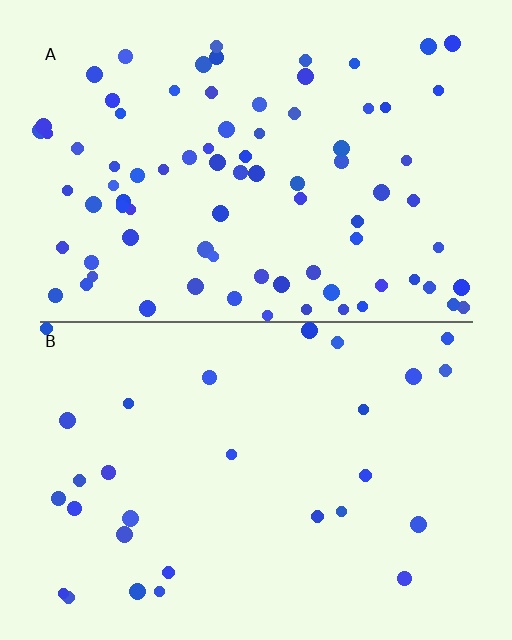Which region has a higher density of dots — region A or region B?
A (the top).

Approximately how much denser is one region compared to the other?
Approximately 2.8× — region A over region B.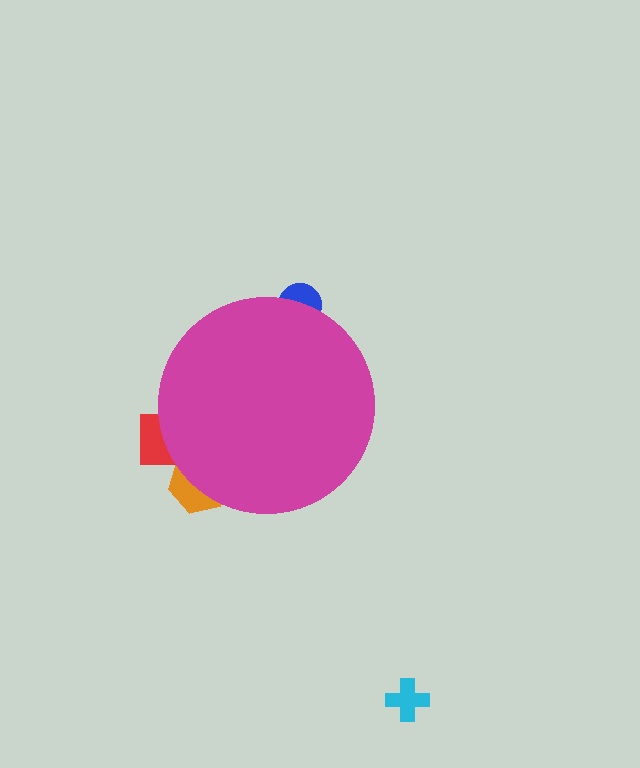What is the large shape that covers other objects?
A magenta circle.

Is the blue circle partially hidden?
Yes, the blue circle is partially hidden behind the magenta circle.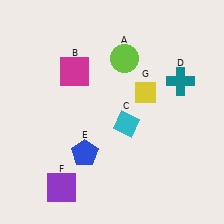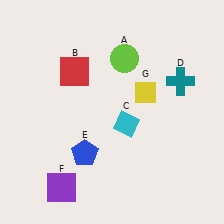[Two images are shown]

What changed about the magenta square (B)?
In Image 1, B is magenta. In Image 2, it changed to red.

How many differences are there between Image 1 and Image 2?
There is 1 difference between the two images.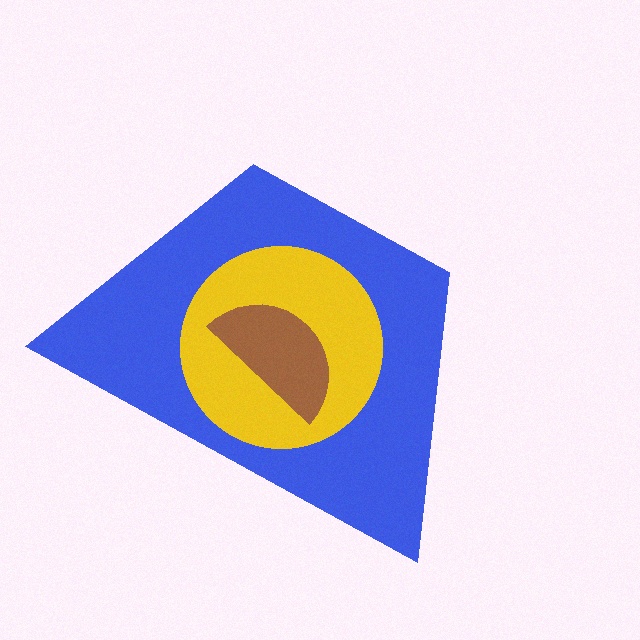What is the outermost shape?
The blue trapezoid.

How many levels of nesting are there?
3.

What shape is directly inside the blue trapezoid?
The yellow circle.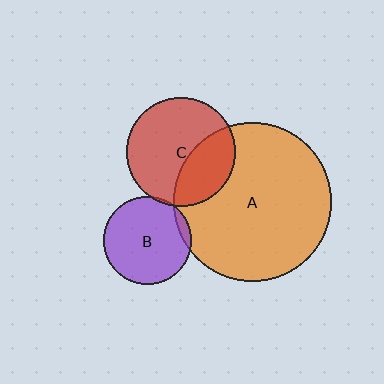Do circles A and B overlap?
Yes.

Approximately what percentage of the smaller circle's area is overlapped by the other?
Approximately 5%.